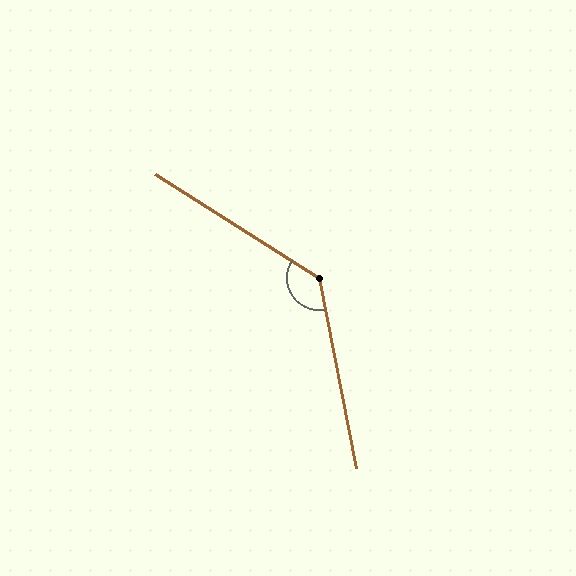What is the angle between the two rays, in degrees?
Approximately 134 degrees.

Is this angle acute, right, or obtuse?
It is obtuse.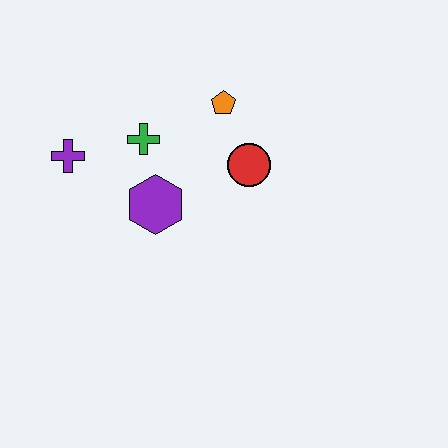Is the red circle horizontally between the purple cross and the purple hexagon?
No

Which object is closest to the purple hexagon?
The green cross is closest to the purple hexagon.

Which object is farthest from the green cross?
The red circle is farthest from the green cross.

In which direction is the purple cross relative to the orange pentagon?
The purple cross is to the left of the orange pentagon.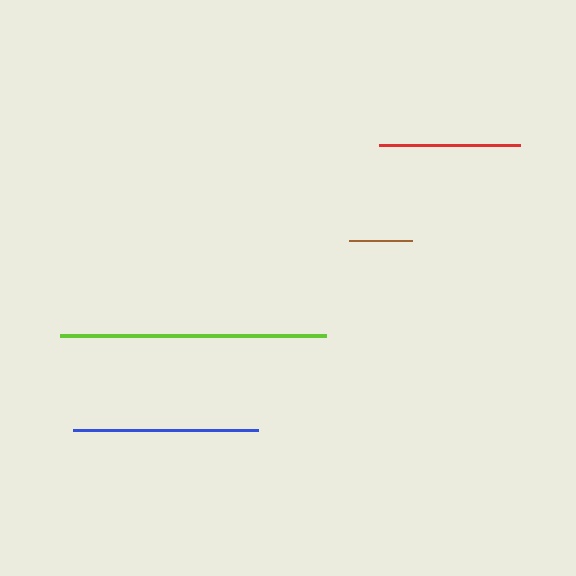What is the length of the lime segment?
The lime segment is approximately 266 pixels long.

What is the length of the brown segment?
The brown segment is approximately 63 pixels long.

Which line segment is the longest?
The lime line is the longest at approximately 266 pixels.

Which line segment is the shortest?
The brown line is the shortest at approximately 63 pixels.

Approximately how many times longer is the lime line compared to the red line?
The lime line is approximately 1.9 times the length of the red line.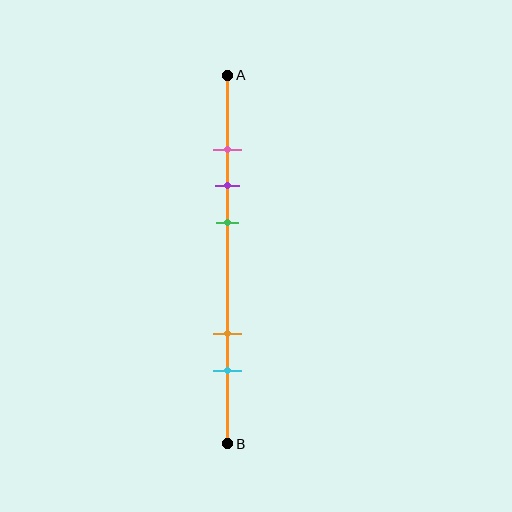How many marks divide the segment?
There are 5 marks dividing the segment.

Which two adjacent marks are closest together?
The pink and purple marks are the closest adjacent pair.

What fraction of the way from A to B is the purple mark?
The purple mark is approximately 30% (0.3) of the way from A to B.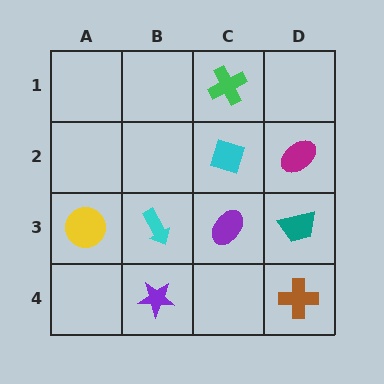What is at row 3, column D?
A teal trapezoid.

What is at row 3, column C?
A purple ellipse.